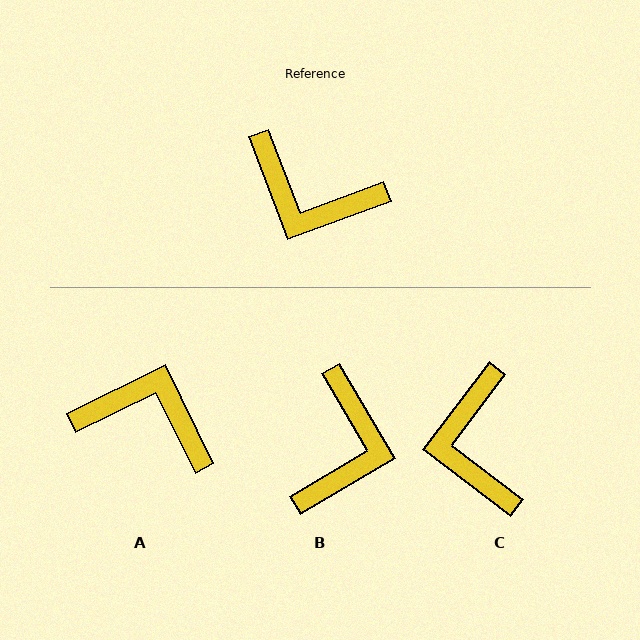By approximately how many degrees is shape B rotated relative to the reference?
Approximately 100 degrees counter-clockwise.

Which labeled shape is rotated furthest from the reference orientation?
A, about 174 degrees away.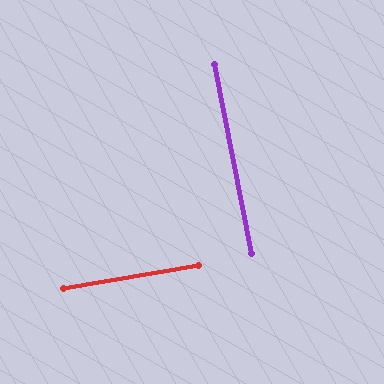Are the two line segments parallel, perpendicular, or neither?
Perpendicular — they meet at approximately 89°.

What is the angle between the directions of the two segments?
Approximately 89 degrees.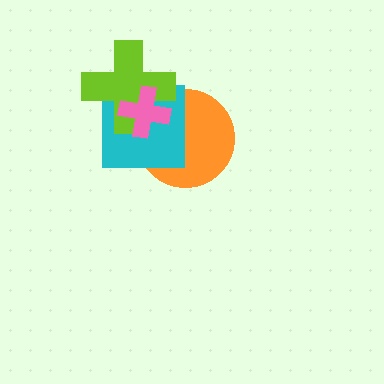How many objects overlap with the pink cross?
3 objects overlap with the pink cross.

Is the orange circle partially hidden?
Yes, it is partially covered by another shape.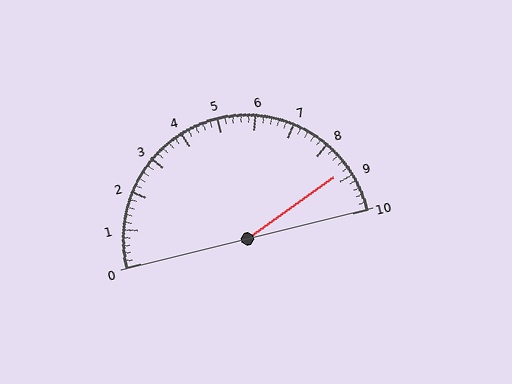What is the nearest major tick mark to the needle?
The nearest major tick mark is 9.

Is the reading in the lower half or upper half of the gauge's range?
The reading is in the upper half of the range (0 to 10).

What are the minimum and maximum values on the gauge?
The gauge ranges from 0 to 10.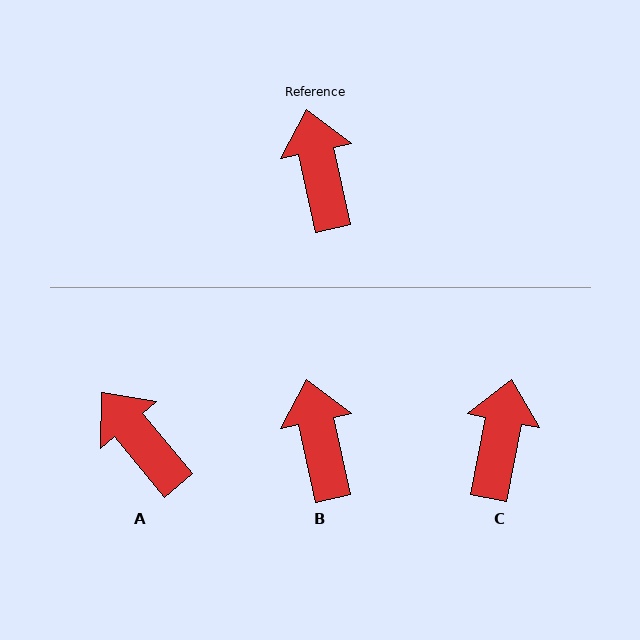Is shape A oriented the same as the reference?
No, it is off by about 27 degrees.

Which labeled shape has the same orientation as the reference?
B.